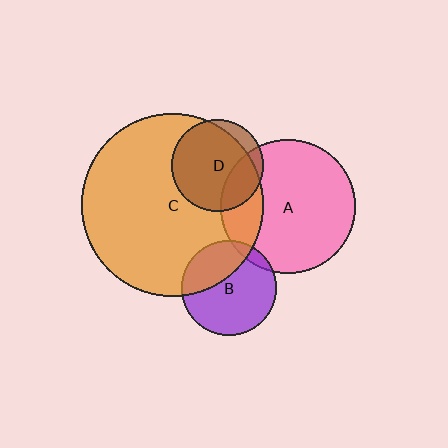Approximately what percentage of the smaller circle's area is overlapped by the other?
Approximately 25%.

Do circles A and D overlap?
Yes.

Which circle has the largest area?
Circle C (orange).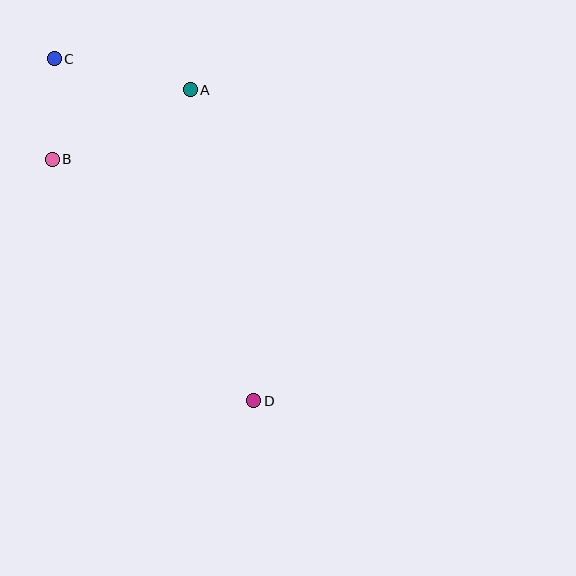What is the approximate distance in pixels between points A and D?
The distance between A and D is approximately 317 pixels.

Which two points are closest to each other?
Points B and C are closest to each other.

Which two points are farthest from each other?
Points C and D are farthest from each other.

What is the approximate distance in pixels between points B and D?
The distance between B and D is approximately 314 pixels.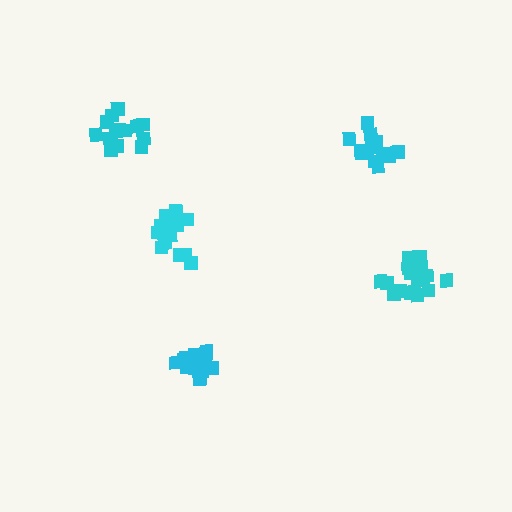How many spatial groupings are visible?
There are 5 spatial groupings.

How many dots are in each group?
Group 1: 17 dots, Group 2: 16 dots, Group 3: 16 dots, Group 4: 17 dots, Group 5: 21 dots (87 total).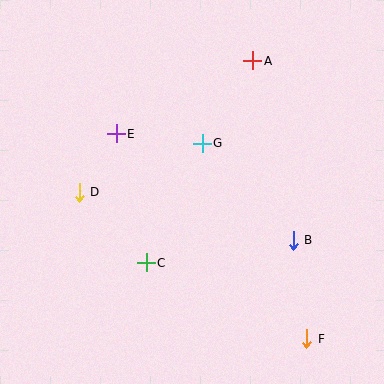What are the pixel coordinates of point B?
Point B is at (293, 240).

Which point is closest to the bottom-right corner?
Point F is closest to the bottom-right corner.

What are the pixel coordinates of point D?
Point D is at (79, 192).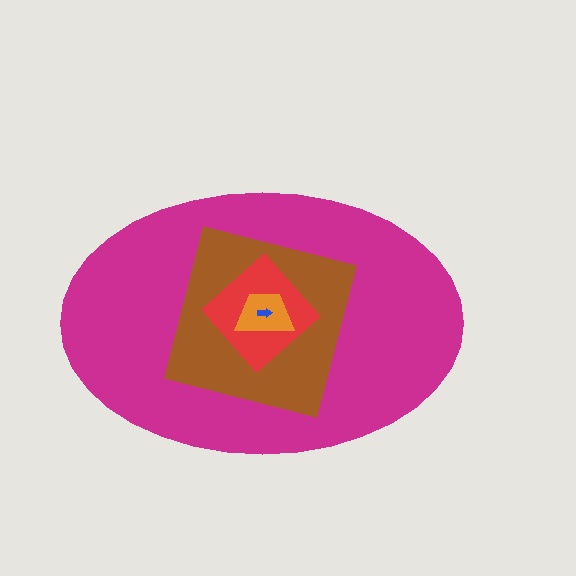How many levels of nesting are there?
5.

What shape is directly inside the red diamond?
The orange trapezoid.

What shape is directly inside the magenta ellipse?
The brown square.